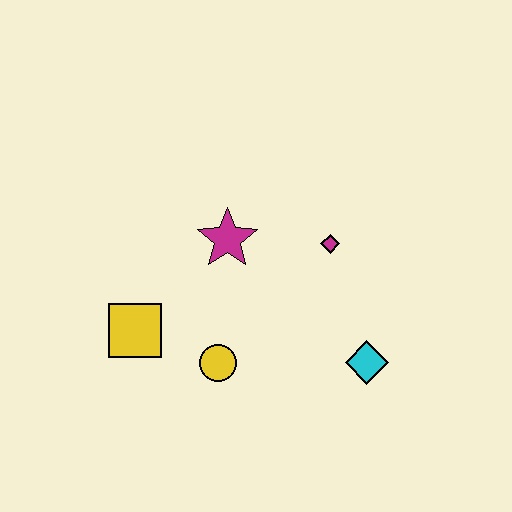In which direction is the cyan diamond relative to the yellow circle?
The cyan diamond is to the right of the yellow circle.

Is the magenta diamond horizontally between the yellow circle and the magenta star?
No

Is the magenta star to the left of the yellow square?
No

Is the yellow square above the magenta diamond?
No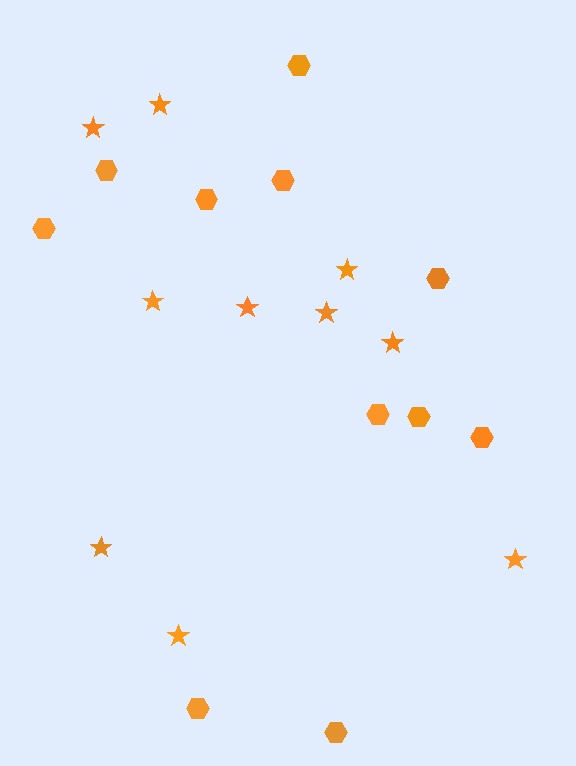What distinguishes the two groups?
There are 2 groups: one group of hexagons (11) and one group of stars (10).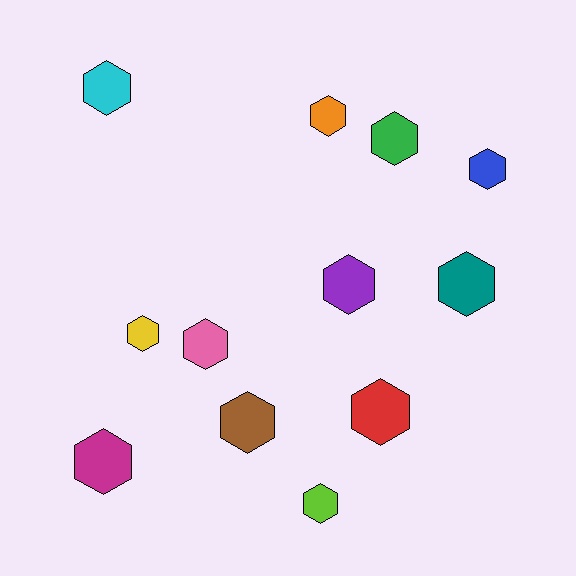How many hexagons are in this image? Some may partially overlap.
There are 12 hexagons.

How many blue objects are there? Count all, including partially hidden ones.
There is 1 blue object.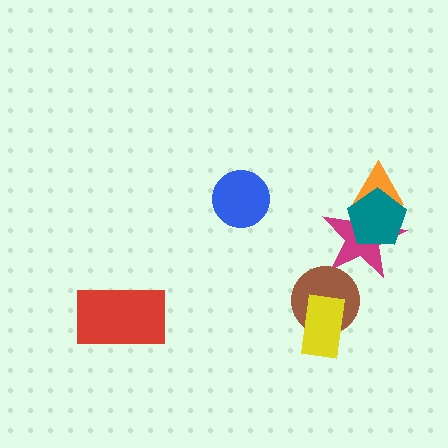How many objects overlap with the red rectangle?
0 objects overlap with the red rectangle.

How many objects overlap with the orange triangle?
2 objects overlap with the orange triangle.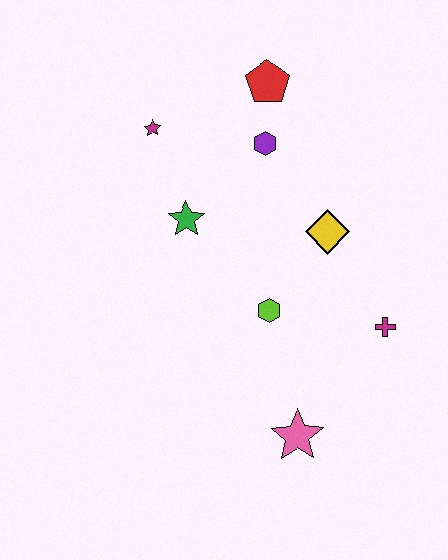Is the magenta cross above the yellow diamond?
No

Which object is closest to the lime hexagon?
The yellow diamond is closest to the lime hexagon.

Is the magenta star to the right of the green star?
No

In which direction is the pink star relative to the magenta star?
The pink star is below the magenta star.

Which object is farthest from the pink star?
The red pentagon is farthest from the pink star.